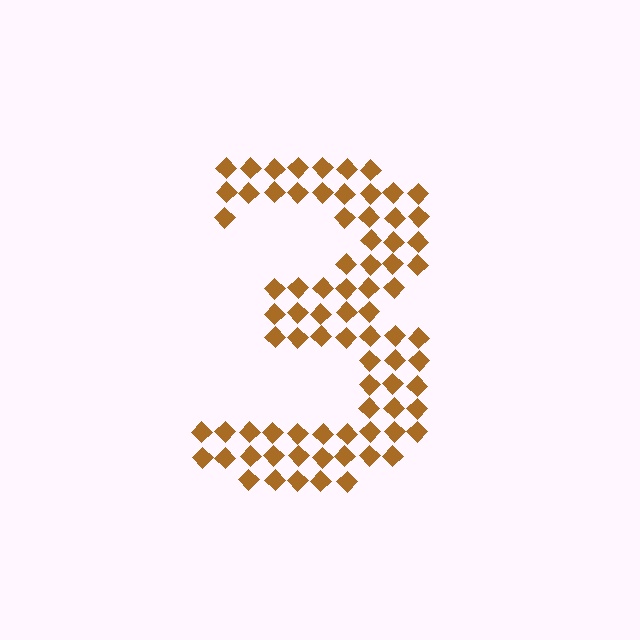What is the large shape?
The large shape is the digit 3.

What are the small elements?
The small elements are diamonds.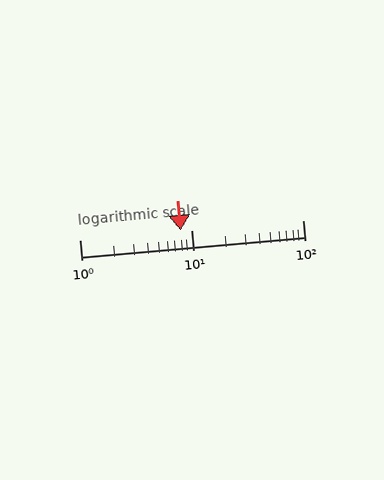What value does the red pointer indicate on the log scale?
The pointer indicates approximately 8.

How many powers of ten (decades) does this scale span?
The scale spans 2 decades, from 1 to 100.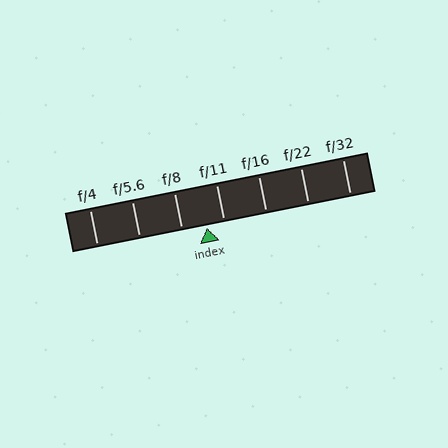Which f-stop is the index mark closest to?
The index mark is closest to f/11.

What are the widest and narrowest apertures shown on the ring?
The widest aperture shown is f/4 and the narrowest is f/32.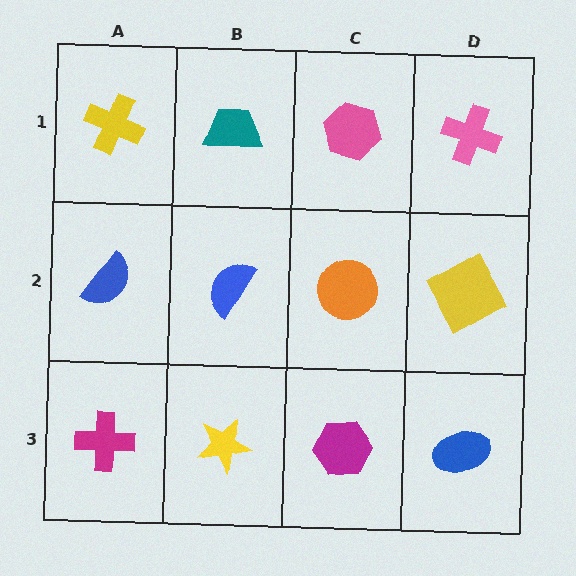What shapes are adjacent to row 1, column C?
An orange circle (row 2, column C), a teal trapezoid (row 1, column B), a pink cross (row 1, column D).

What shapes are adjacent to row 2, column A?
A yellow cross (row 1, column A), a magenta cross (row 3, column A), a blue semicircle (row 2, column B).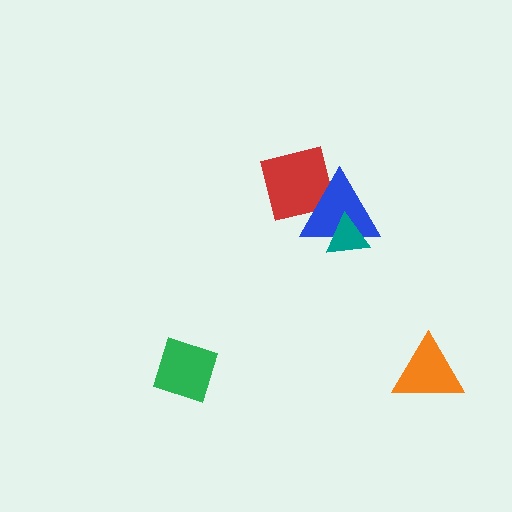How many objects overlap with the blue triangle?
2 objects overlap with the blue triangle.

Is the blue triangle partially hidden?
Yes, it is partially covered by another shape.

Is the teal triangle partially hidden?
No, no other shape covers it.